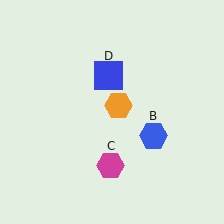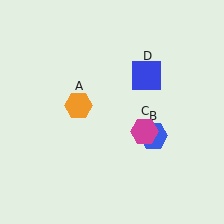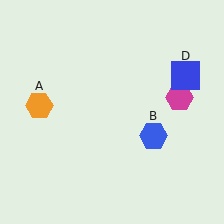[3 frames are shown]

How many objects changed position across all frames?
3 objects changed position: orange hexagon (object A), magenta hexagon (object C), blue square (object D).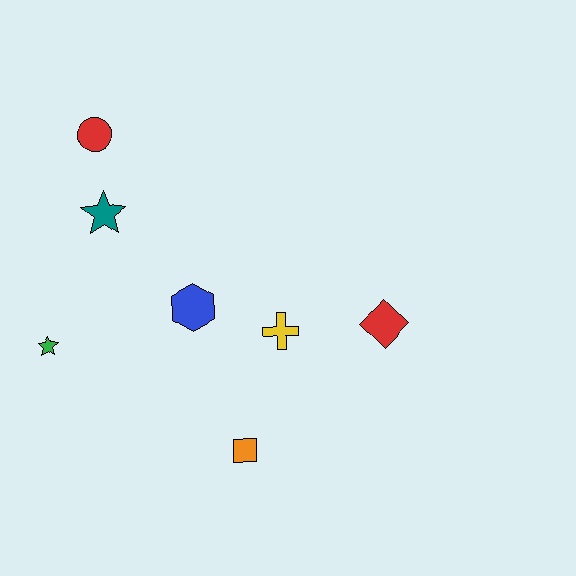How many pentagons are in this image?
There are no pentagons.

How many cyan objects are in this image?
There are no cyan objects.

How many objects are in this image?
There are 7 objects.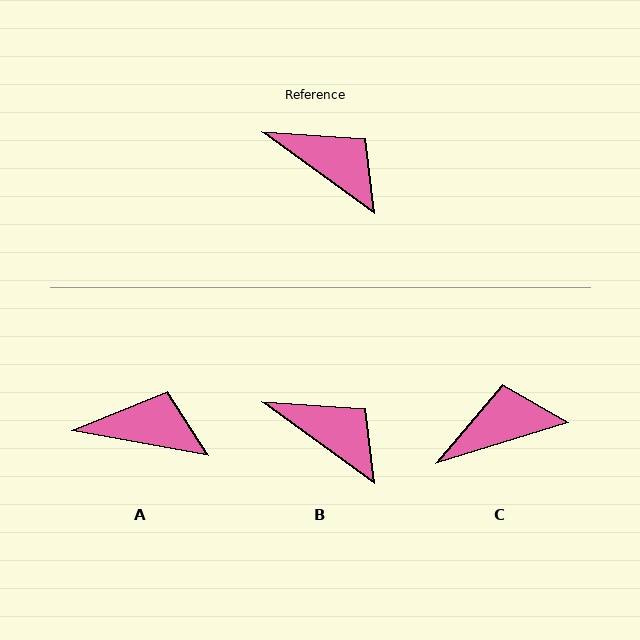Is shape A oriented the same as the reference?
No, it is off by about 26 degrees.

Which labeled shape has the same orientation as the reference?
B.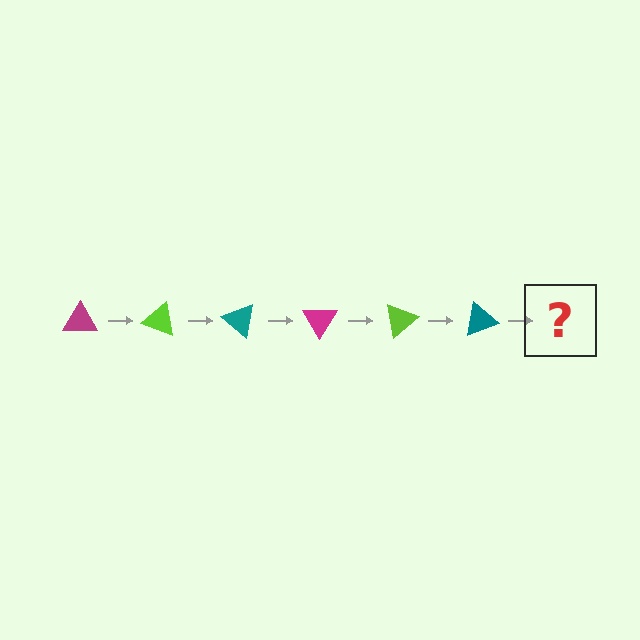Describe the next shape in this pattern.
It should be a magenta triangle, rotated 120 degrees from the start.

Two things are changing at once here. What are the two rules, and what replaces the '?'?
The two rules are that it rotates 20 degrees each step and the color cycles through magenta, lime, and teal. The '?' should be a magenta triangle, rotated 120 degrees from the start.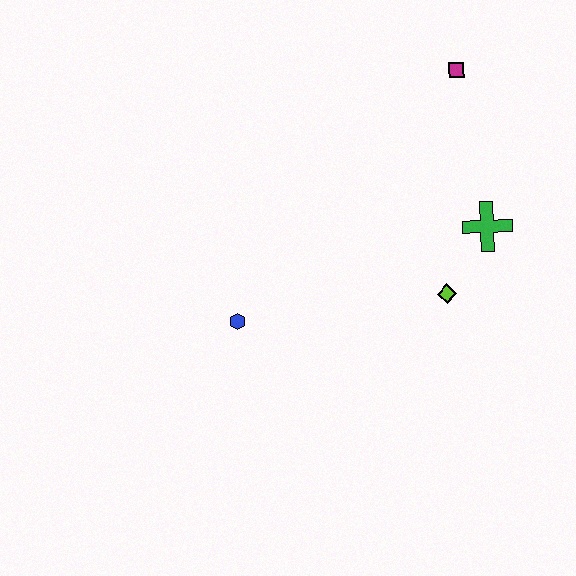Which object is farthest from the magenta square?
The blue hexagon is farthest from the magenta square.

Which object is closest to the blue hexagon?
The lime diamond is closest to the blue hexagon.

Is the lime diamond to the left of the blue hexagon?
No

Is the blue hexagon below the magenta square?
Yes